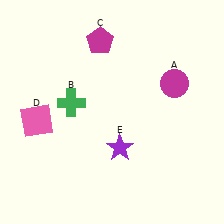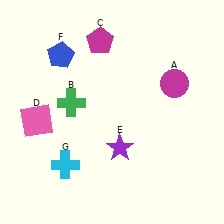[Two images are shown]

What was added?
A blue pentagon (F), a cyan cross (G) were added in Image 2.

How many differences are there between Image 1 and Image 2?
There are 2 differences between the two images.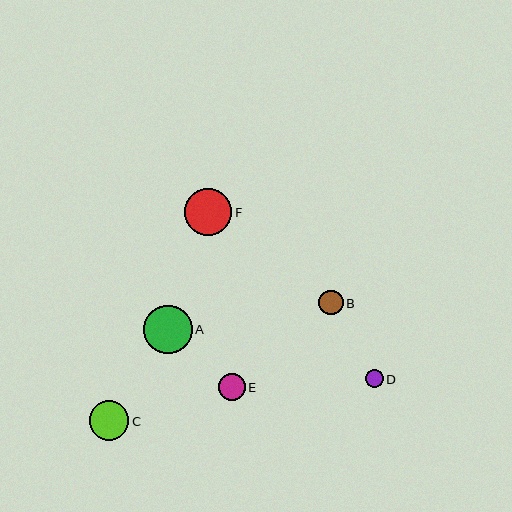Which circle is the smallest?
Circle D is the smallest with a size of approximately 18 pixels.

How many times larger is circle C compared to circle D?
Circle C is approximately 2.2 times the size of circle D.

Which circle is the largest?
Circle A is the largest with a size of approximately 49 pixels.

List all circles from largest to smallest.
From largest to smallest: A, F, C, E, B, D.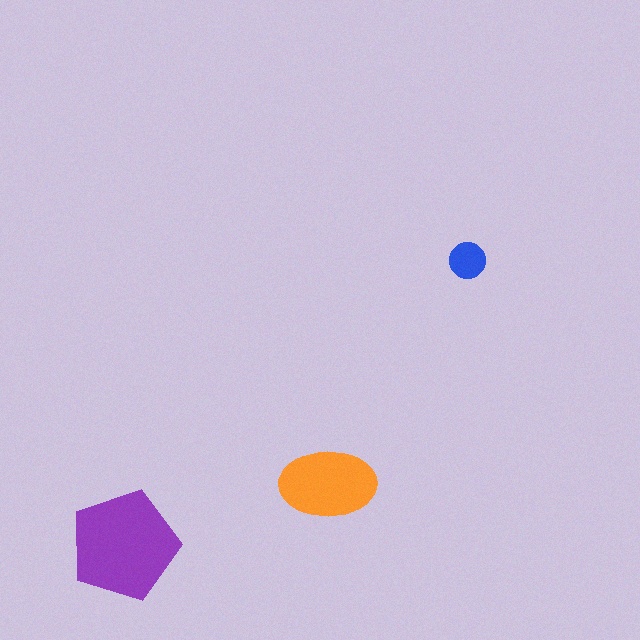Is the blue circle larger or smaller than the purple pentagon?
Smaller.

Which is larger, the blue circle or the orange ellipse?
The orange ellipse.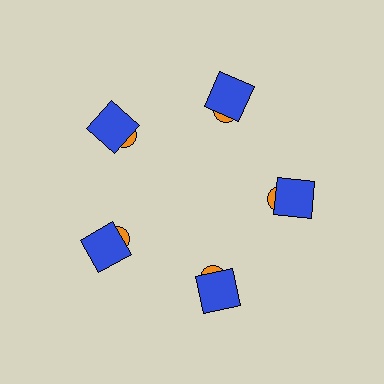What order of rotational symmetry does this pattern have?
This pattern has 5-fold rotational symmetry.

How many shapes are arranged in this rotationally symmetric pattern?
There are 10 shapes, arranged in 5 groups of 2.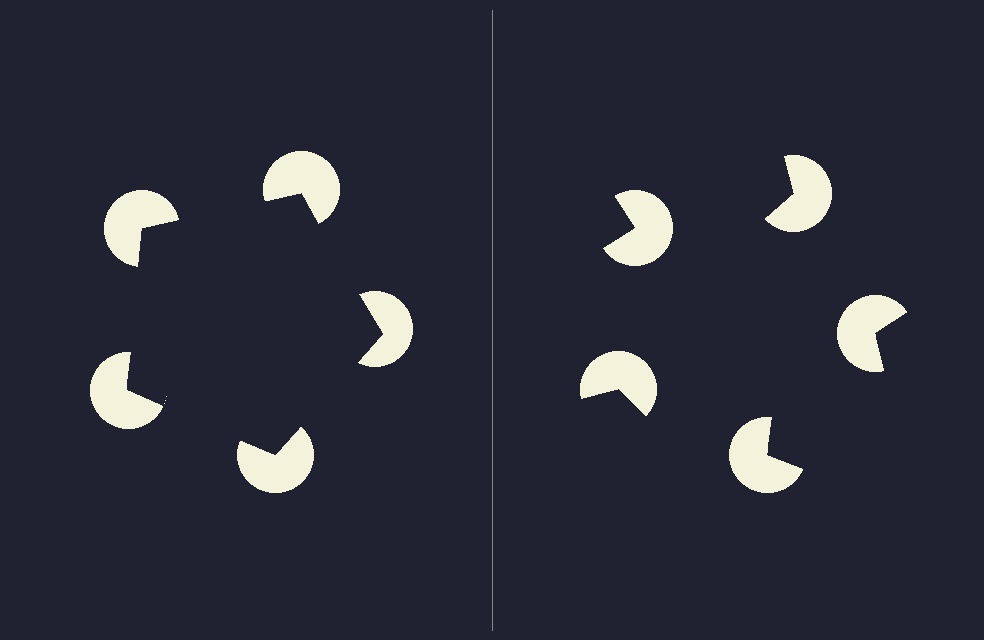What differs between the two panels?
The pac-man discs are positioned identically on both sides; only the wedge orientations differ. On the left they align to a pentagon; on the right they are misaligned.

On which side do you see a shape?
An illusory pentagon appears on the left side. On the right side the wedge cuts are rotated, so no coherent shape forms.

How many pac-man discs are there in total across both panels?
10 — 5 on each side.